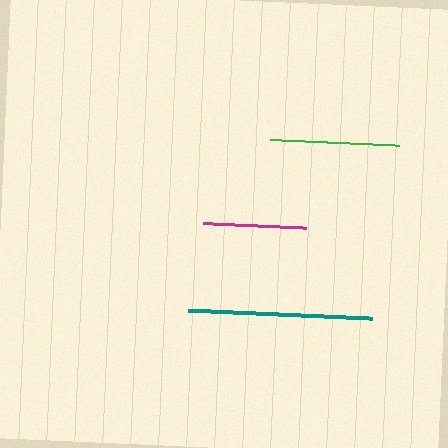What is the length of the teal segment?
The teal segment is approximately 184 pixels long.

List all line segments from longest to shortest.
From longest to shortest: teal, green, magenta.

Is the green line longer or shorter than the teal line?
The teal line is longer than the green line.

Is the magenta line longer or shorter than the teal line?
The teal line is longer than the magenta line.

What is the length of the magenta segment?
The magenta segment is approximately 103 pixels long.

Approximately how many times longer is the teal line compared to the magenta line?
The teal line is approximately 1.8 times the length of the magenta line.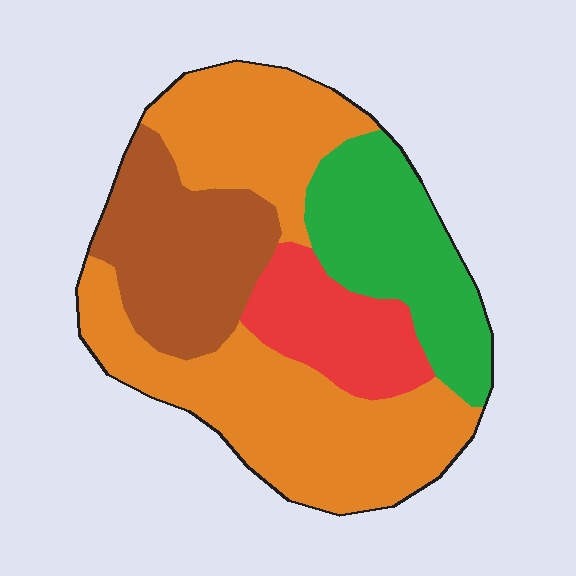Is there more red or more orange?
Orange.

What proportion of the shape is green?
Green takes up about one fifth (1/5) of the shape.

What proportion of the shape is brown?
Brown takes up about one fifth (1/5) of the shape.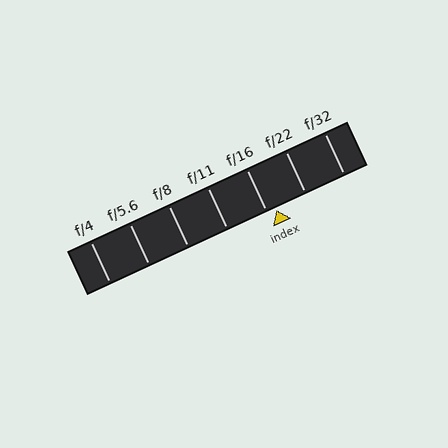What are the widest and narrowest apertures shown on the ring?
The widest aperture shown is f/4 and the narrowest is f/32.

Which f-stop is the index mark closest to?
The index mark is closest to f/16.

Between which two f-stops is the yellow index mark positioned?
The index mark is between f/16 and f/22.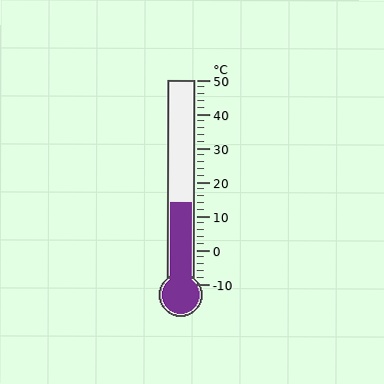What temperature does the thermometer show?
The thermometer shows approximately 14°C.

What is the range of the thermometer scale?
The thermometer scale ranges from -10°C to 50°C.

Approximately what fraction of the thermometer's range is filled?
The thermometer is filled to approximately 40% of its range.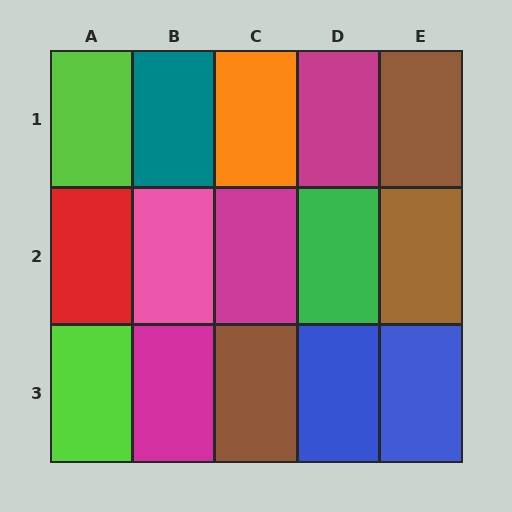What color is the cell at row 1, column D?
Magenta.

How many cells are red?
1 cell is red.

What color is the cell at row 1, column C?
Orange.